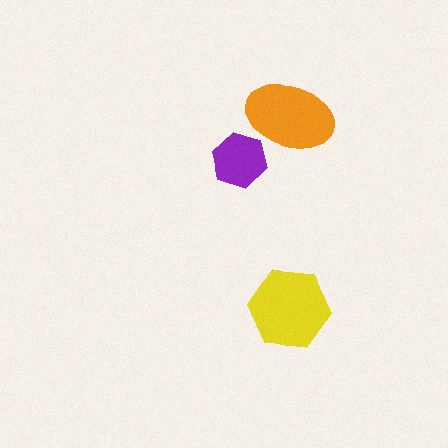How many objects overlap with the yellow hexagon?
0 objects overlap with the yellow hexagon.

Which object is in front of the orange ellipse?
The purple hexagon is in front of the orange ellipse.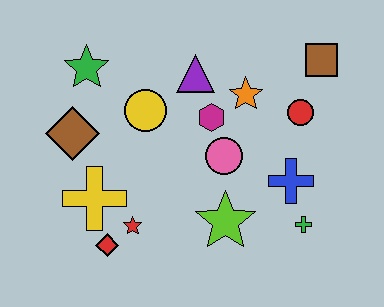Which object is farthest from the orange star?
The red diamond is farthest from the orange star.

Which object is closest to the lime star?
The pink circle is closest to the lime star.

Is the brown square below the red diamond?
No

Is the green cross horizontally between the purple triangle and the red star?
No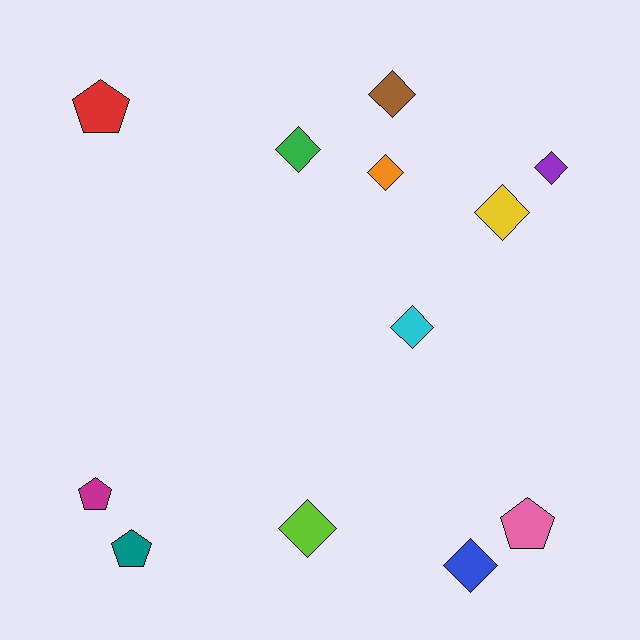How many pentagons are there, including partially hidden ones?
There are 4 pentagons.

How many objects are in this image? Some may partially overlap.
There are 12 objects.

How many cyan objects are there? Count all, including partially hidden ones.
There is 1 cyan object.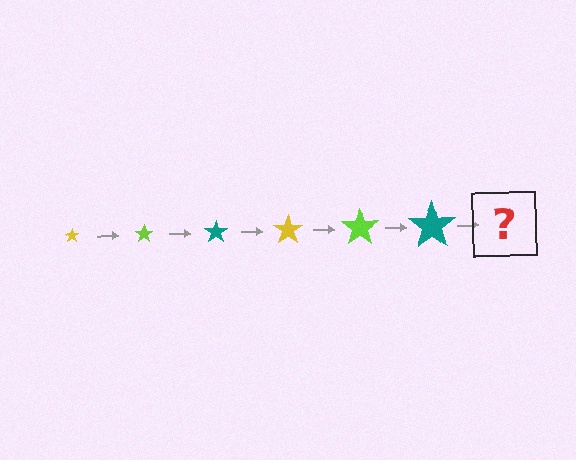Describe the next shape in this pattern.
It should be a yellow star, larger than the previous one.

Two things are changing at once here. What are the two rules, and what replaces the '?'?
The two rules are that the star grows larger each step and the color cycles through yellow, lime, and teal. The '?' should be a yellow star, larger than the previous one.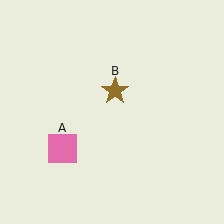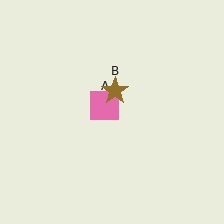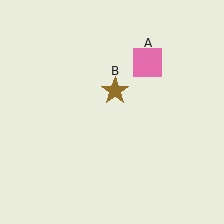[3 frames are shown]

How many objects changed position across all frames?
1 object changed position: pink square (object A).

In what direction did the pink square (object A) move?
The pink square (object A) moved up and to the right.